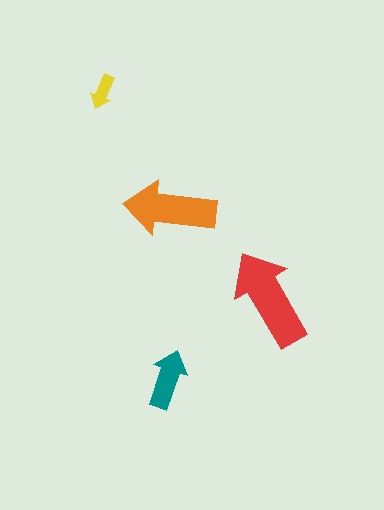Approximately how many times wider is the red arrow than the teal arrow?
About 1.5 times wider.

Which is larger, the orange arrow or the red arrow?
The red one.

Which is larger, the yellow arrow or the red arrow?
The red one.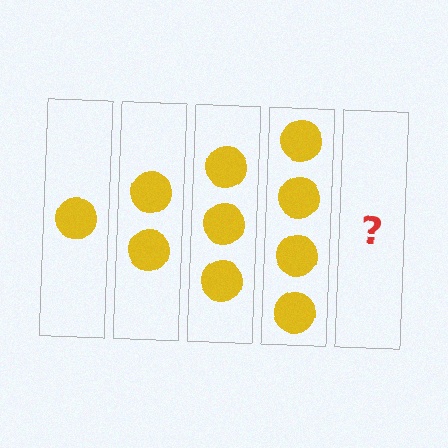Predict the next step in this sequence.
The next step is 5 circles.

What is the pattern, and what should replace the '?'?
The pattern is that each step adds one more circle. The '?' should be 5 circles.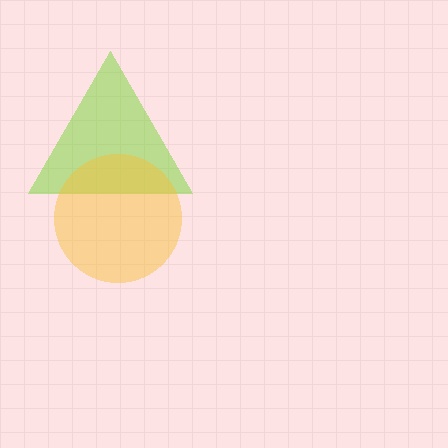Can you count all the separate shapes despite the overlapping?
Yes, there are 2 separate shapes.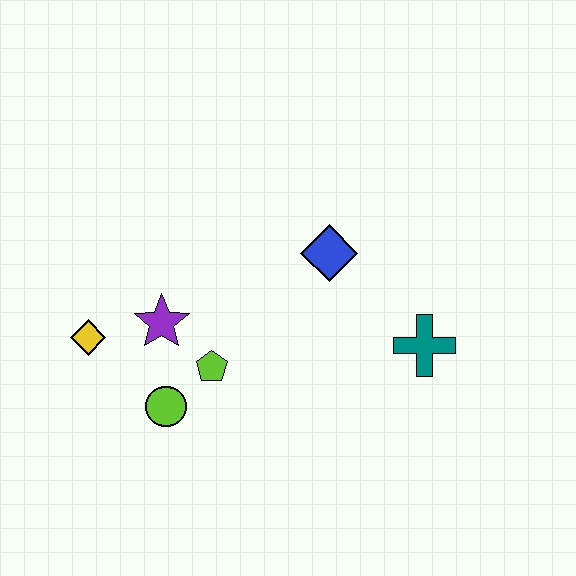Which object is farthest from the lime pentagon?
The teal cross is farthest from the lime pentagon.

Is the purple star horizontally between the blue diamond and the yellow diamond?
Yes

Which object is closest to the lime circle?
The lime pentagon is closest to the lime circle.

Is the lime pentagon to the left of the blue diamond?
Yes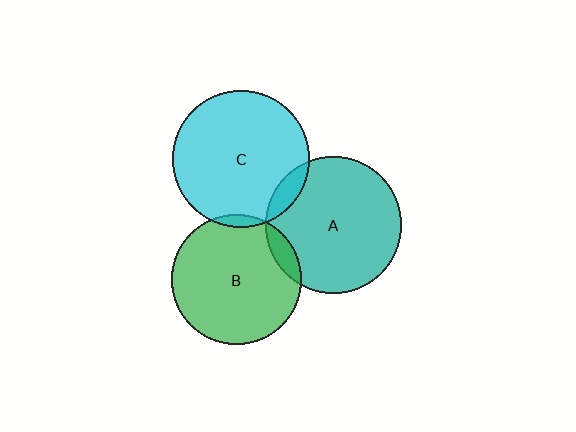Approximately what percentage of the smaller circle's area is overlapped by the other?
Approximately 10%.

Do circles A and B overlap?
Yes.